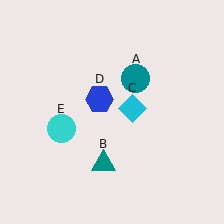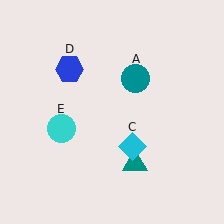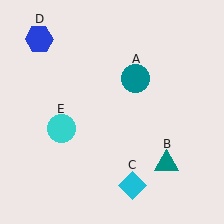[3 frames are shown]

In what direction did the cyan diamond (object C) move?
The cyan diamond (object C) moved down.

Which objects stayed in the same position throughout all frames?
Teal circle (object A) and cyan circle (object E) remained stationary.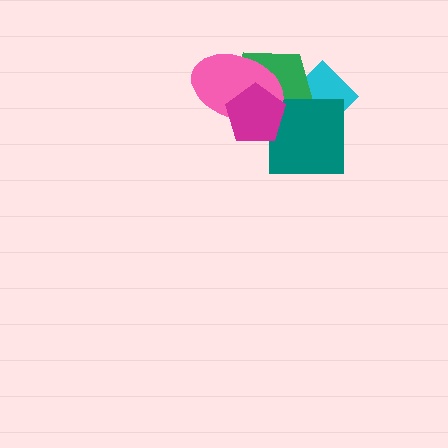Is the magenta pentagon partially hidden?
No, no other shape covers it.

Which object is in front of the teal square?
The magenta pentagon is in front of the teal square.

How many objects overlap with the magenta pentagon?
3 objects overlap with the magenta pentagon.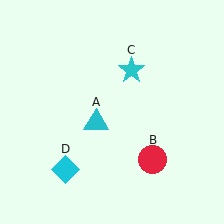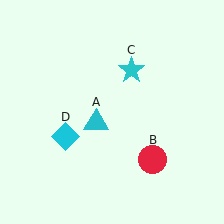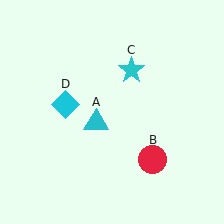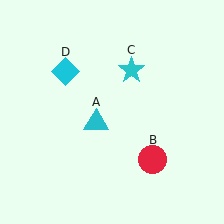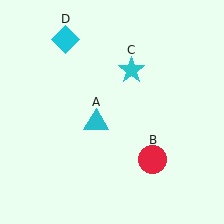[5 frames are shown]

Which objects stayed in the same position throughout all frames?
Cyan triangle (object A) and red circle (object B) and cyan star (object C) remained stationary.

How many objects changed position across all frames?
1 object changed position: cyan diamond (object D).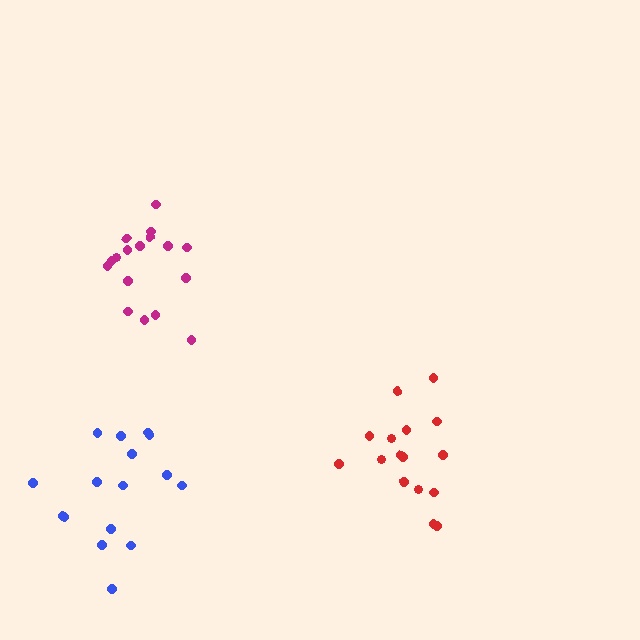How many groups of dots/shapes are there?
There are 3 groups.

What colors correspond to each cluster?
The clusters are colored: magenta, blue, red.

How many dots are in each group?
Group 1: 17 dots, Group 2: 16 dots, Group 3: 16 dots (49 total).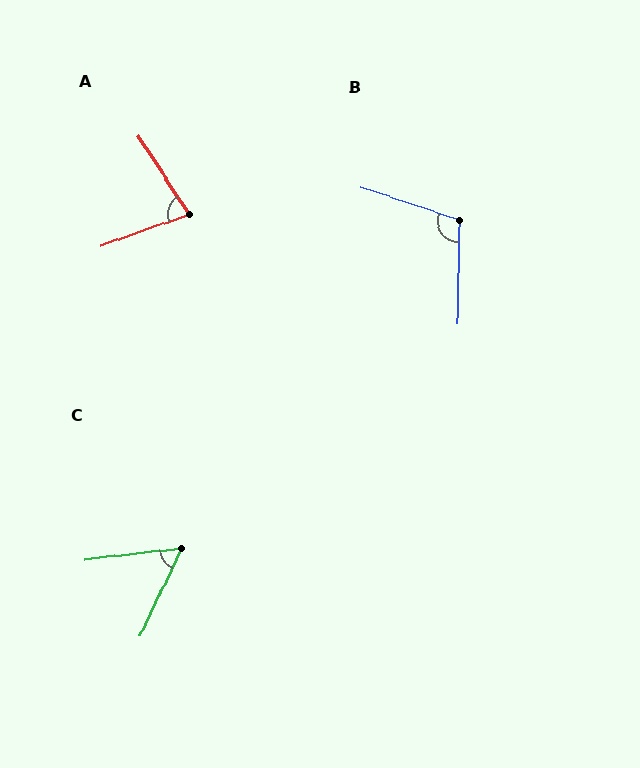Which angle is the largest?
B, at approximately 107 degrees.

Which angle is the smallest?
C, at approximately 58 degrees.